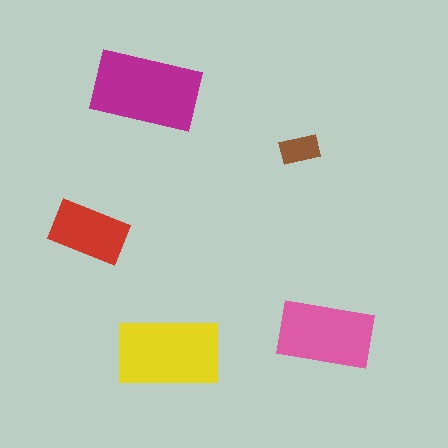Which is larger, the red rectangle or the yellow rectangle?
The yellow one.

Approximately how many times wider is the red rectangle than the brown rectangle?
About 2 times wider.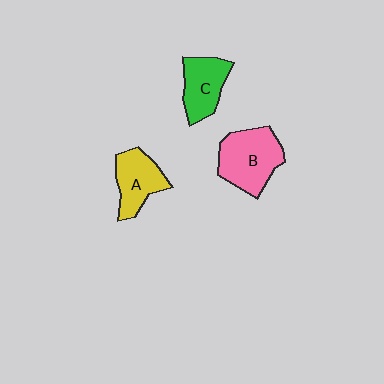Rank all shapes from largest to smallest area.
From largest to smallest: B (pink), A (yellow), C (green).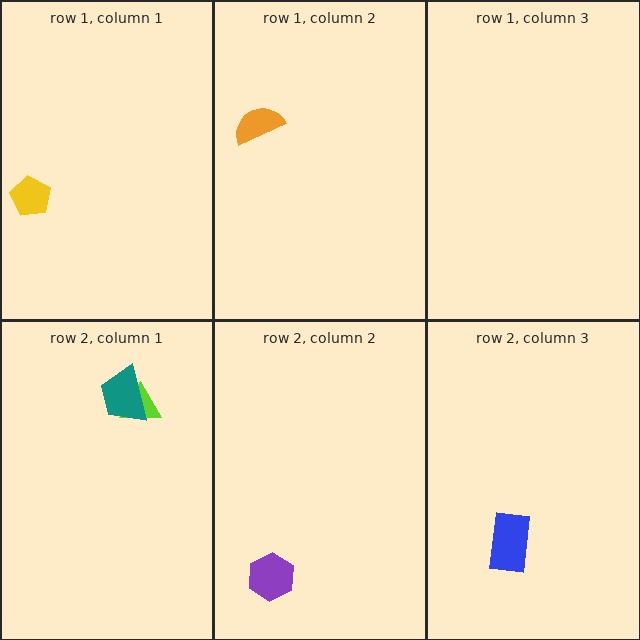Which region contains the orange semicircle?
The row 1, column 2 region.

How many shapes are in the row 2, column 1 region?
2.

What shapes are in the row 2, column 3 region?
The blue rectangle.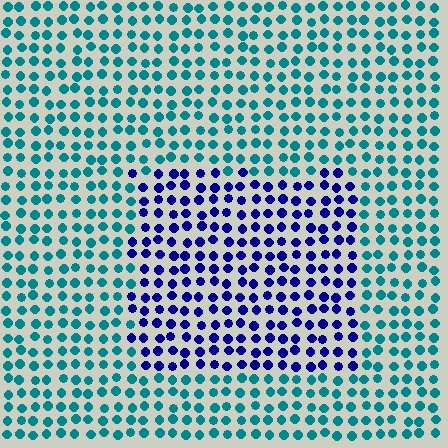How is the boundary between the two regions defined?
The boundary is defined purely by a slight shift in hue (about 59 degrees). Spacing, size, and orientation are identical on both sides.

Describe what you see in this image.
The image is filled with small teal elements in a uniform arrangement. A rectangle-shaped region is visible where the elements are tinted to a slightly different hue, forming a subtle color boundary.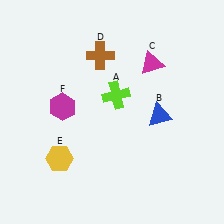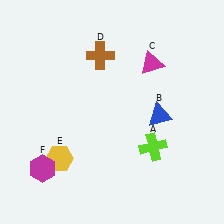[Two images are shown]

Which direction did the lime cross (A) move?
The lime cross (A) moved down.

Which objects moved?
The objects that moved are: the lime cross (A), the magenta hexagon (F).